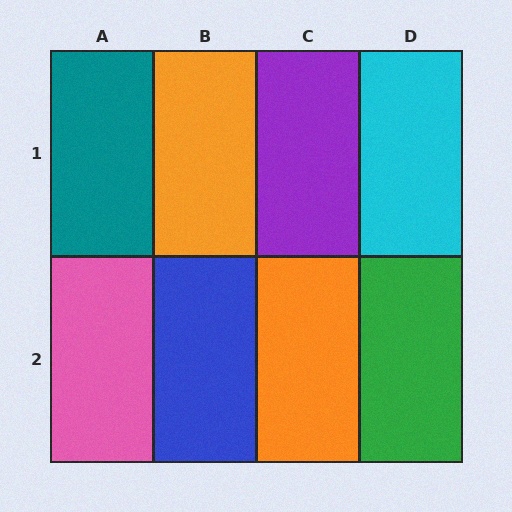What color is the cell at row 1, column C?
Purple.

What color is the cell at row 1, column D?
Cyan.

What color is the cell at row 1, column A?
Teal.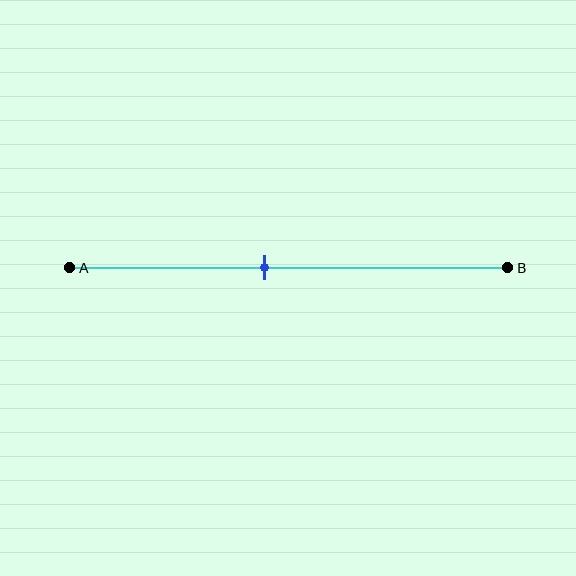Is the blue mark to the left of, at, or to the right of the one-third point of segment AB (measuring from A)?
The blue mark is to the right of the one-third point of segment AB.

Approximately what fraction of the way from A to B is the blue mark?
The blue mark is approximately 45% of the way from A to B.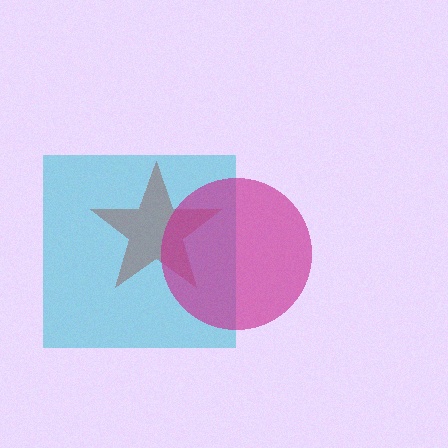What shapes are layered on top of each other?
The layered shapes are: a red star, a cyan square, a magenta circle.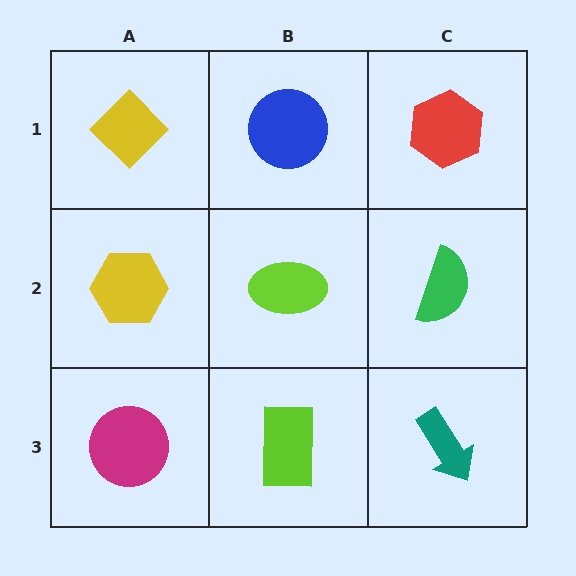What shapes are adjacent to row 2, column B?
A blue circle (row 1, column B), a lime rectangle (row 3, column B), a yellow hexagon (row 2, column A), a green semicircle (row 2, column C).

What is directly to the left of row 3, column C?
A lime rectangle.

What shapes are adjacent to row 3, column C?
A green semicircle (row 2, column C), a lime rectangle (row 3, column B).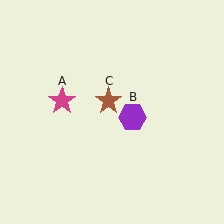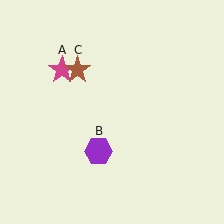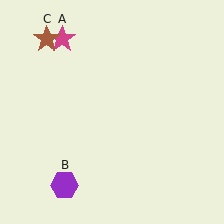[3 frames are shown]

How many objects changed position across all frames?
3 objects changed position: magenta star (object A), purple hexagon (object B), brown star (object C).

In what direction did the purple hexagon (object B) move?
The purple hexagon (object B) moved down and to the left.